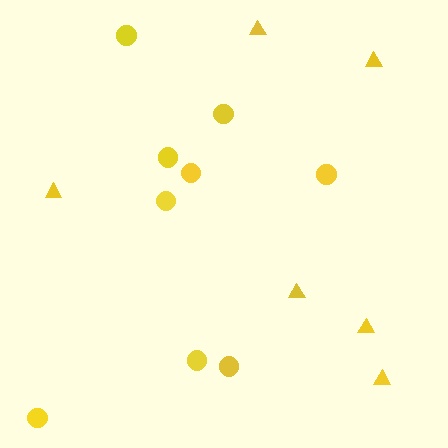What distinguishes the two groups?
There are 2 groups: one group of triangles (6) and one group of circles (9).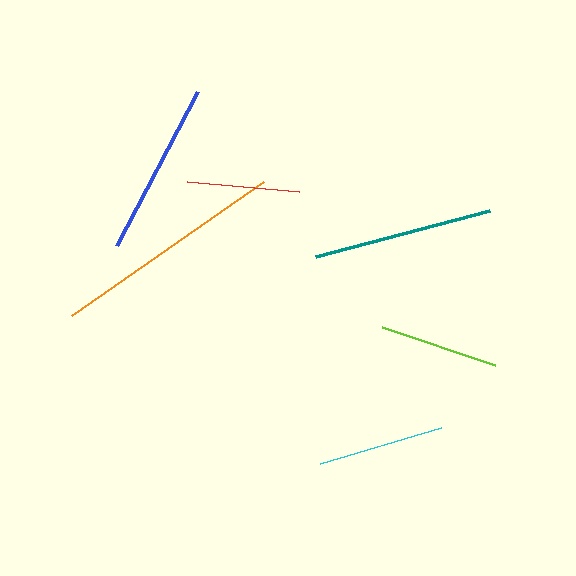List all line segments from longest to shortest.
From longest to shortest: orange, teal, blue, cyan, lime, red.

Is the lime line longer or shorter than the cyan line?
The cyan line is longer than the lime line.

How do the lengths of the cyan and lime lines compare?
The cyan and lime lines are approximately the same length.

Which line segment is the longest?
The orange line is the longest at approximately 234 pixels.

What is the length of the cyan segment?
The cyan segment is approximately 126 pixels long.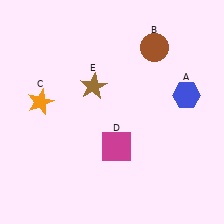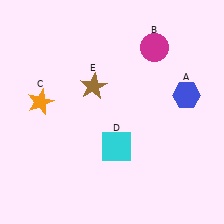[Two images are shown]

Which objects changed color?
B changed from brown to magenta. D changed from magenta to cyan.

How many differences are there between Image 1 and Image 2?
There are 2 differences between the two images.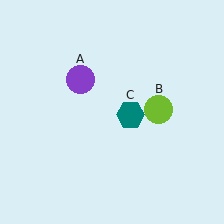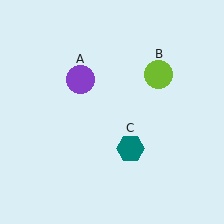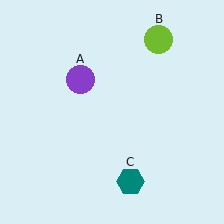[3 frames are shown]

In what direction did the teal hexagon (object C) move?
The teal hexagon (object C) moved down.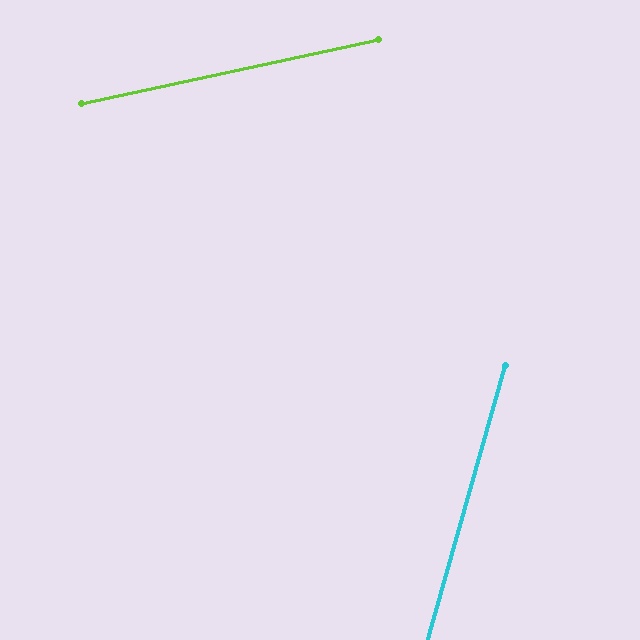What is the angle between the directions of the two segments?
Approximately 62 degrees.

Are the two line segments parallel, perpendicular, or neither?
Neither parallel nor perpendicular — they differ by about 62°.